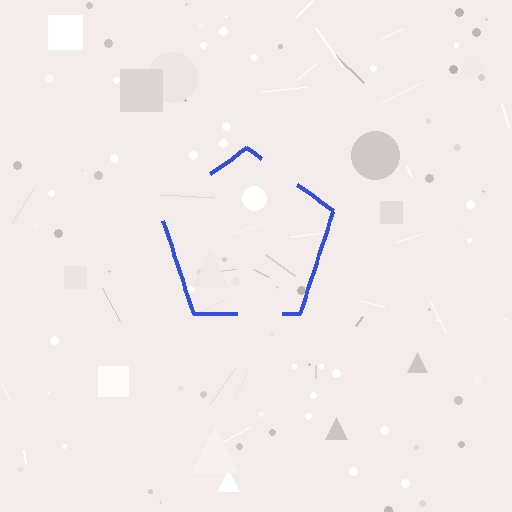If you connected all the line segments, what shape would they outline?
They would outline a pentagon.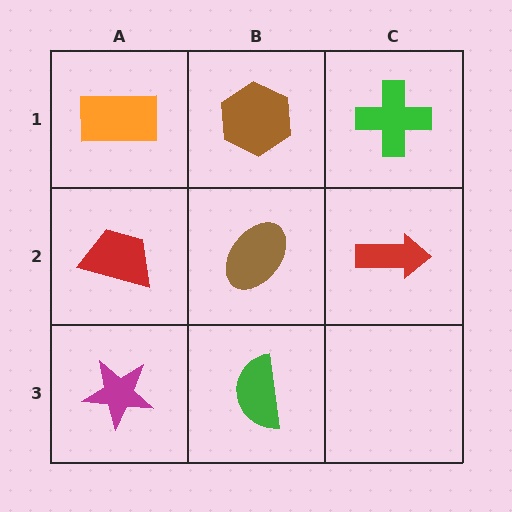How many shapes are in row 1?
3 shapes.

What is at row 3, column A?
A magenta star.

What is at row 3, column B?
A green semicircle.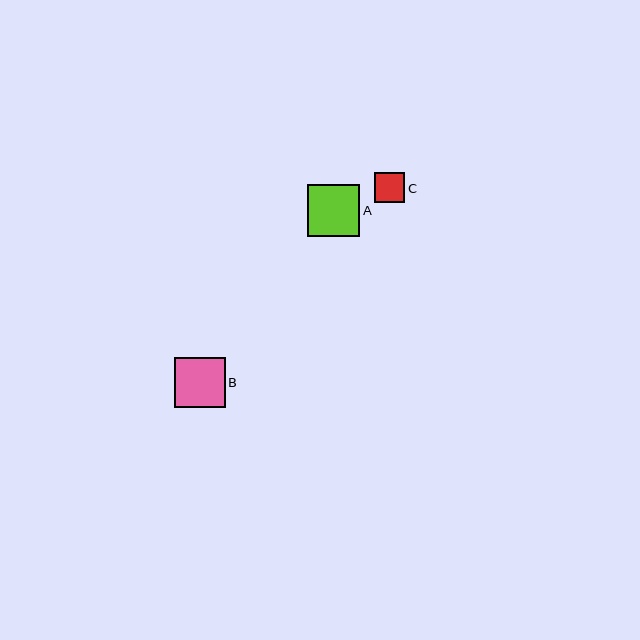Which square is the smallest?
Square C is the smallest with a size of approximately 31 pixels.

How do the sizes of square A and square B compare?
Square A and square B are approximately the same size.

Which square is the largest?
Square A is the largest with a size of approximately 52 pixels.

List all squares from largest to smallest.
From largest to smallest: A, B, C.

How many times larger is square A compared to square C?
Square A is approximately 1.7 times the size of square C.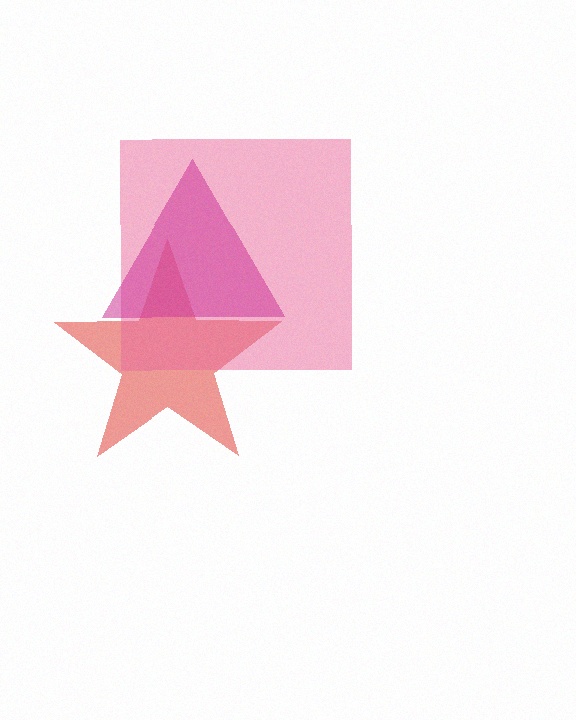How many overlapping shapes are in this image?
There are 3 overlapping shapes in the image.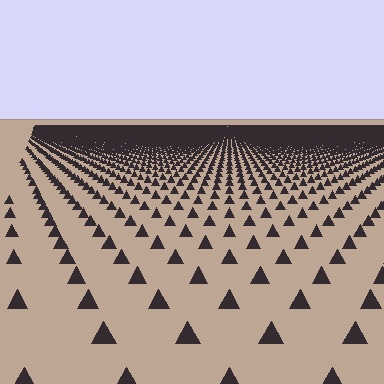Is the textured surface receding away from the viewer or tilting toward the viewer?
The surface is receding away from the viewer. Texture elements get smaller and denser toward the top.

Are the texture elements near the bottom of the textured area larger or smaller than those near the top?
Larger. Near the bottom, elements are closer to the viewer and appear at a bigger on-screen size.